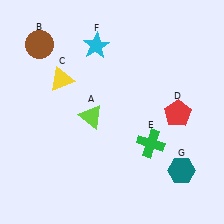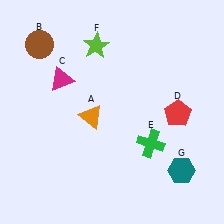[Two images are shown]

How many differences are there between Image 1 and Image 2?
There are 3 differences between the two images.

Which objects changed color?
A changed from lime to orange. C changed from yellow to magenta. F changed from cyan to lime.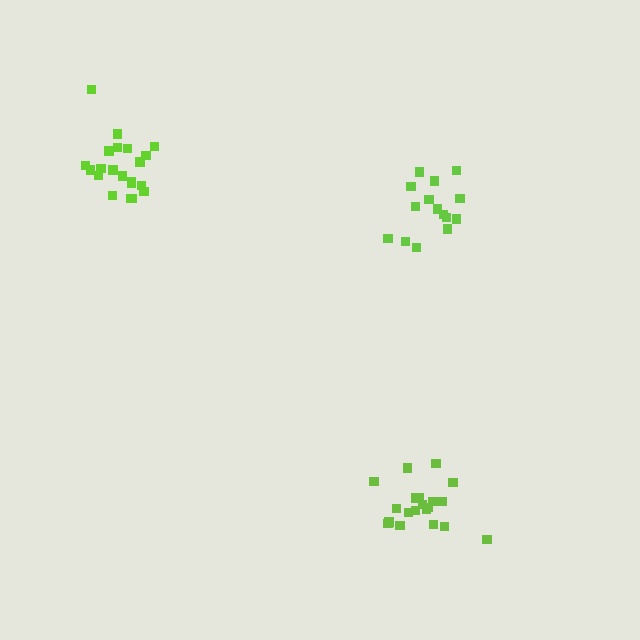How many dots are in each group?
Group 1: 21 dots, Group 2: 15 dots, Group 3: 20 dots (56 total).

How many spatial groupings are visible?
There are 3 spatial groupings.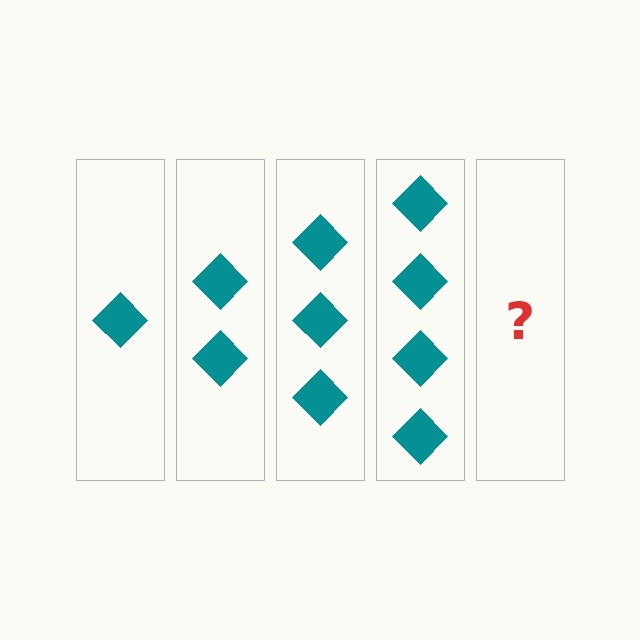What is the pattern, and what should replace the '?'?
The pattern is that each step adds one more diamond. The '?' should be 5 diamonds.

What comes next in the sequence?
The next element should be 5 diamonds.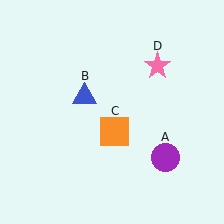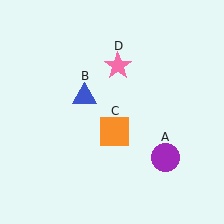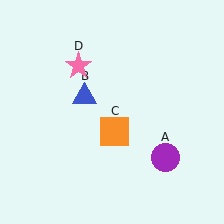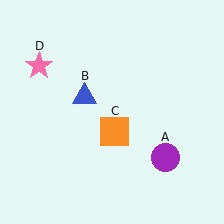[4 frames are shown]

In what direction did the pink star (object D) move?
The pink star (object D) moved left.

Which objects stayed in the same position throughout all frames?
Purple circle (object A) and blue triangle (object B) and orange square (object C) remained stationary.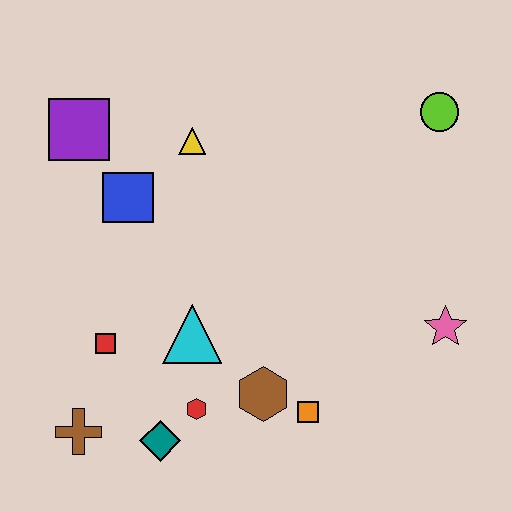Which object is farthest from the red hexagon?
The lime circle is farthest from the red hexagon.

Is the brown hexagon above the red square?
No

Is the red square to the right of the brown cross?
Yes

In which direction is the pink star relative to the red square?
The pink star is to the right of the red square.